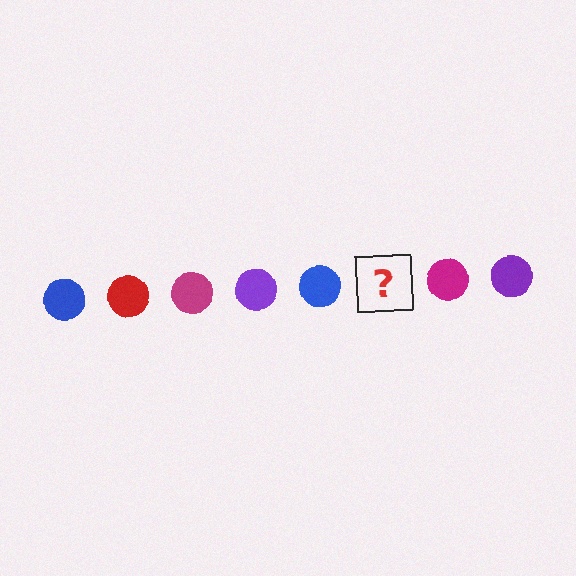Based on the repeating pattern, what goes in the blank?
The blank should be a red circle.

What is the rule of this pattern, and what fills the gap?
The rule is that the pattern cycles through blue, red, magenta, purple circles. The gap should be filled with a red circle.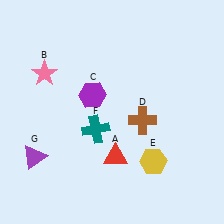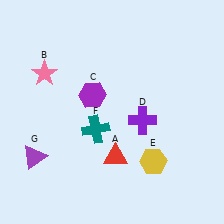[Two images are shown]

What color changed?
The cross (D) changed from brown in Image 1 to purple in Image 2.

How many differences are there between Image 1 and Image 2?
There is 1 difference between the two images.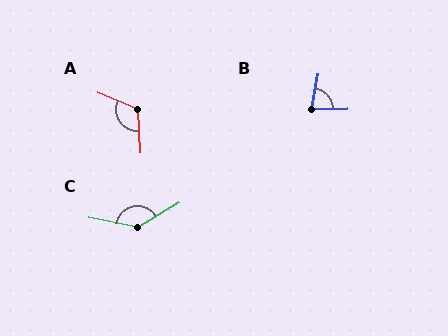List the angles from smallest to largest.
B (80°), A (115°), C (139°).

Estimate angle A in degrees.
Approximately 115 degrees.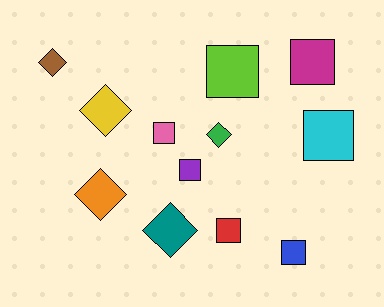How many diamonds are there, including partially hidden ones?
There are 5 diamonds.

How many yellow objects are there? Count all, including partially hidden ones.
There is 1 yellow object.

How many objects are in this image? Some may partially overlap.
There are 12 objects.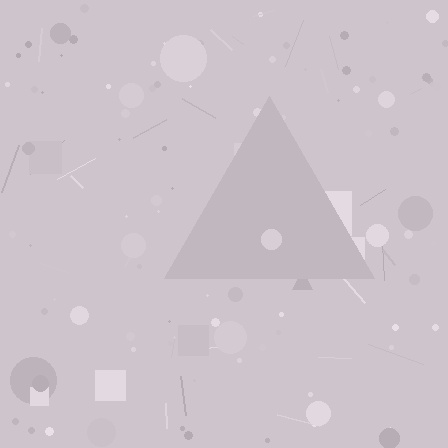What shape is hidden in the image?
A triangle is hidden in the image.